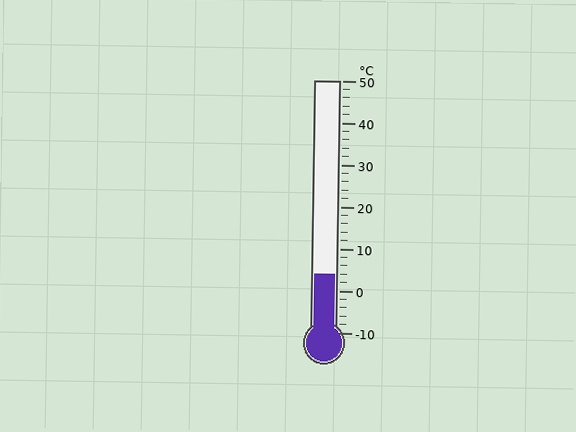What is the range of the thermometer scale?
The thermometer scale ranges from -10°C to 50°C.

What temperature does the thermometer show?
The thermometer shows approximately 4°C.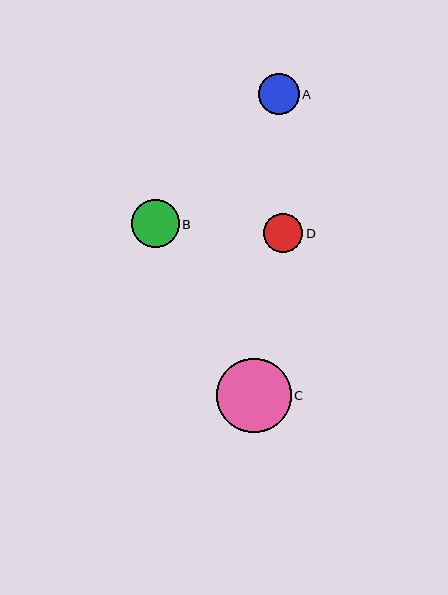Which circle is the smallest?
Circle D is the smallest with a size of approximately 39 pixels.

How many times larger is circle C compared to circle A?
Circle C is approximately 1.8 times the size of circle A.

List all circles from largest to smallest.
From largest to smallest: C, B, A, D.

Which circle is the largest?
Circle C is the largest with a size of approximately 74 pixels.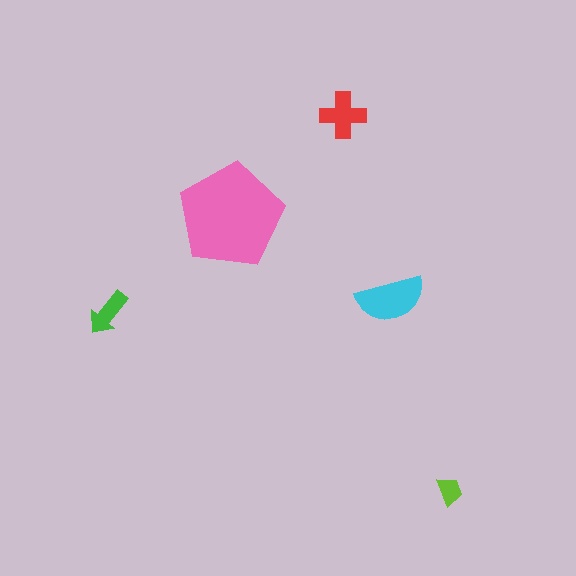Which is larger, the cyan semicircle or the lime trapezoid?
The cyan semicircle.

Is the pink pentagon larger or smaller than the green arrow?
Larger.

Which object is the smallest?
The lime trapezoid.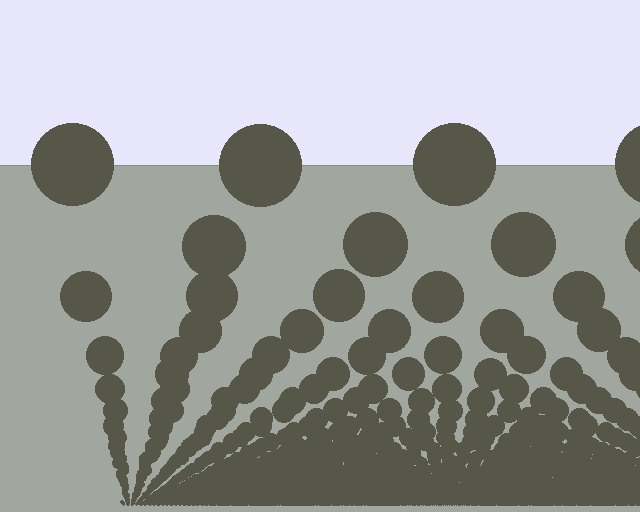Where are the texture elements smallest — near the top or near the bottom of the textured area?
Near the bottom.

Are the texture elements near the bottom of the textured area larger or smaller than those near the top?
Smaller. The gradient is inverted — elements near the bottom are smaller and denser.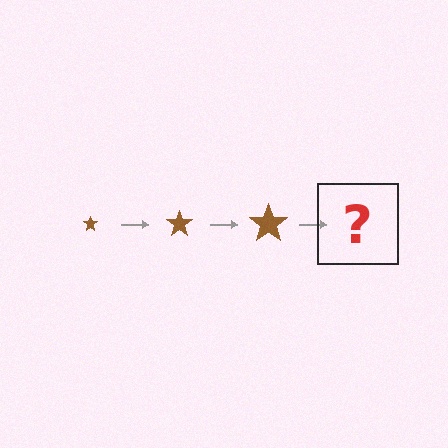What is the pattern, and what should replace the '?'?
The pattern is that the star gets progressively larger each step. The '?' should be a brown star, larger than the previous one.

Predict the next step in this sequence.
The next step is a brown star, larger than the previous one.